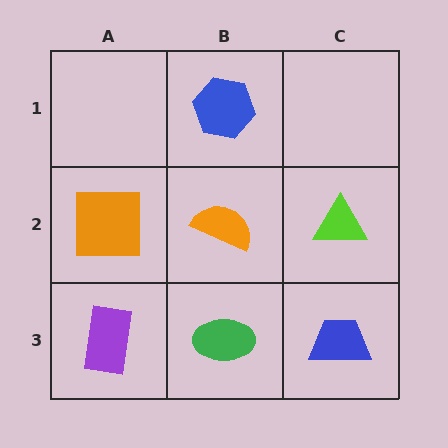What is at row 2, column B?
An orange semicircle.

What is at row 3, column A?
A purple rectangle.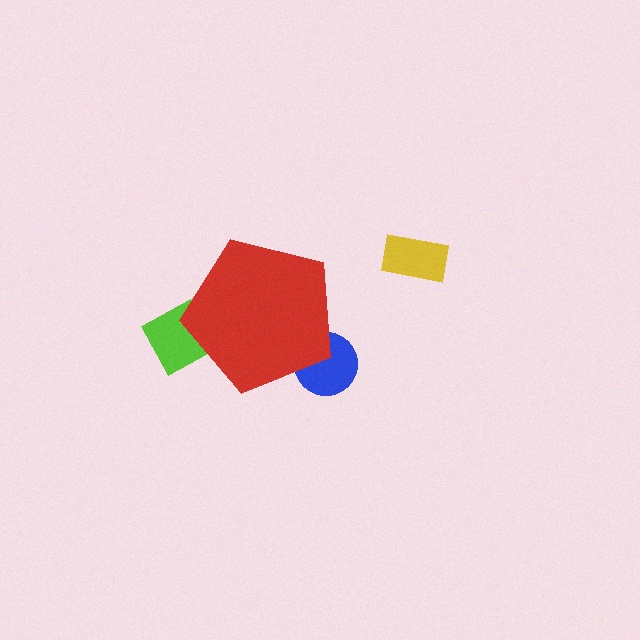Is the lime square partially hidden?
Yes, the lime square is partially hidden behind the red pentagon.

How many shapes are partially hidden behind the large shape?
2 shapes are partially hidden.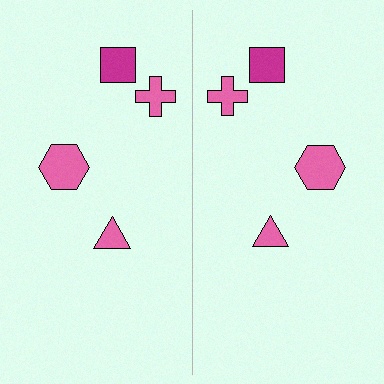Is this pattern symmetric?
Yes, this pattern has bilateral (reflection) symmetry.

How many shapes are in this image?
There are 8 shapes in this image.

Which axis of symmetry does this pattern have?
The pattern has a vertical axis of symmetry running through the center of the image.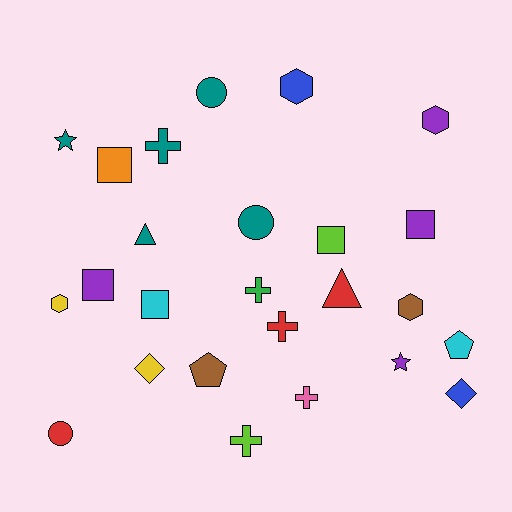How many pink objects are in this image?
There is 1 pink object.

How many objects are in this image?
There are 25 objects.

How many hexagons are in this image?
There are 4 hexagons.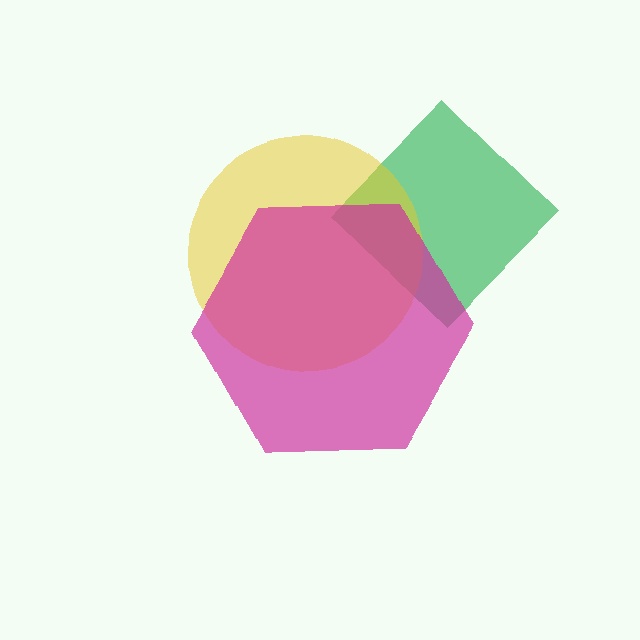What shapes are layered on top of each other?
The layered shapes are: a green diamond, a yellow circle, a magenta hexagon.